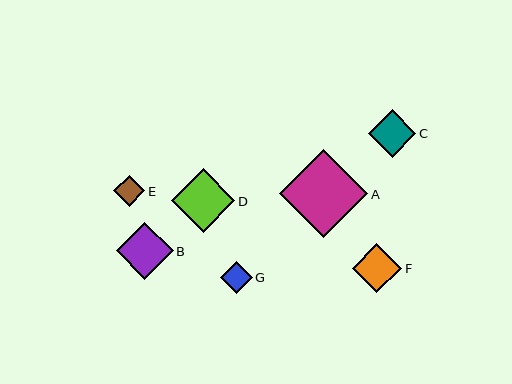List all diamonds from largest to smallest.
From largest to smallest: A, D, B, F, C, G, E.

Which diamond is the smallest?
Diamond E is the smallest with a size of approximately 31 pixels.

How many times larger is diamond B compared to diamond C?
Diamond B is approximately 1.2 times the size of diamond C.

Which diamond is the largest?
Diamond A is the largest with a size of approximately 88 pixels.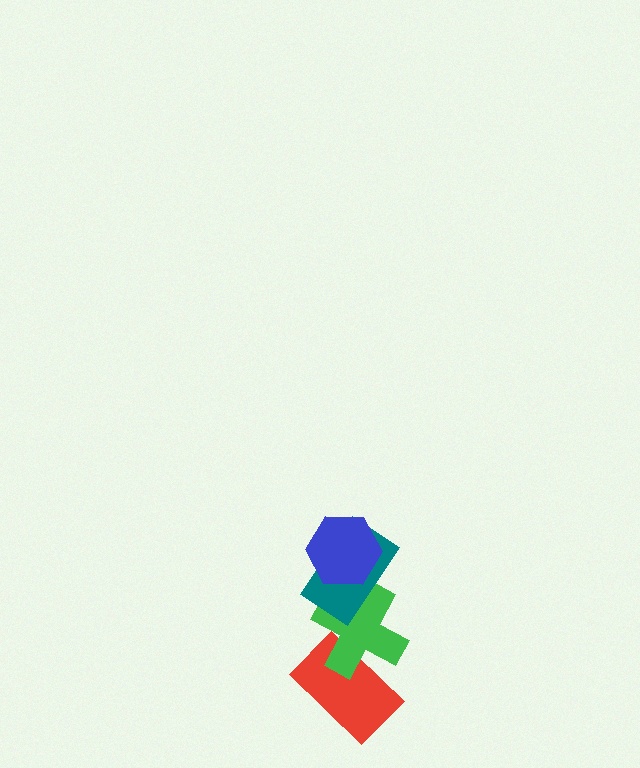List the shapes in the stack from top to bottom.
From top to bottom: the blue hexagon, the teal rectangle, the green cross, the red rectangle.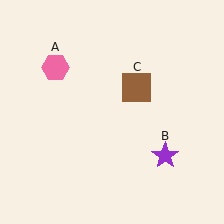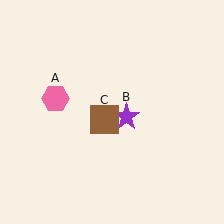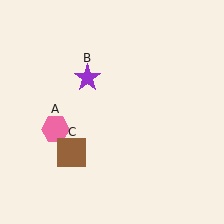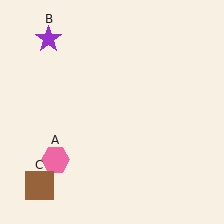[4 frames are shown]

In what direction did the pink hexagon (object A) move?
The pink hexagon (object A) moved down.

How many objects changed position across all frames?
3 objects changed position: pink hexagon (object A), purple star (object B), brown square (object C).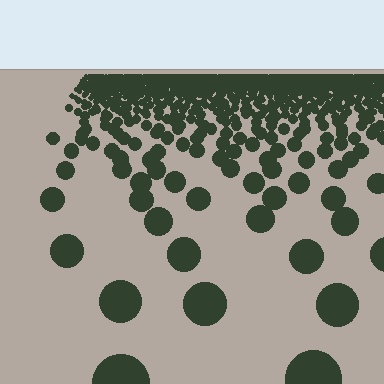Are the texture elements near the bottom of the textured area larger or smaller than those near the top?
Larger. Near the bottom, elements are closer to the viewer and appear at a bigger on-screen size.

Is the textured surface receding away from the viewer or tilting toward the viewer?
The surface is receding away from the viewer. Texture elements get smaller and denser toward the top.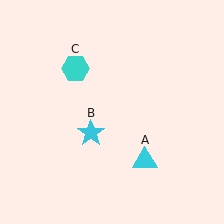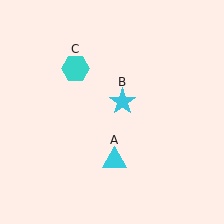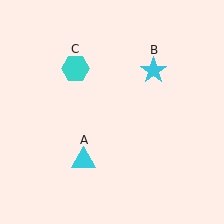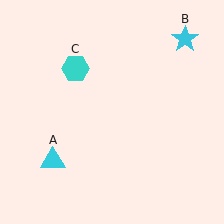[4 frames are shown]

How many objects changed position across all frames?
2 objects changed position: cyan triangle (object A), cyan star (object B).